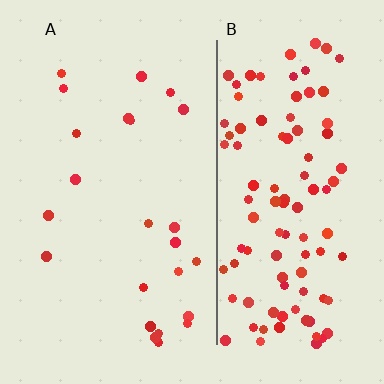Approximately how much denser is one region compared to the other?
Approximately 4.5× — region B over region A.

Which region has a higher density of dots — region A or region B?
B (the right).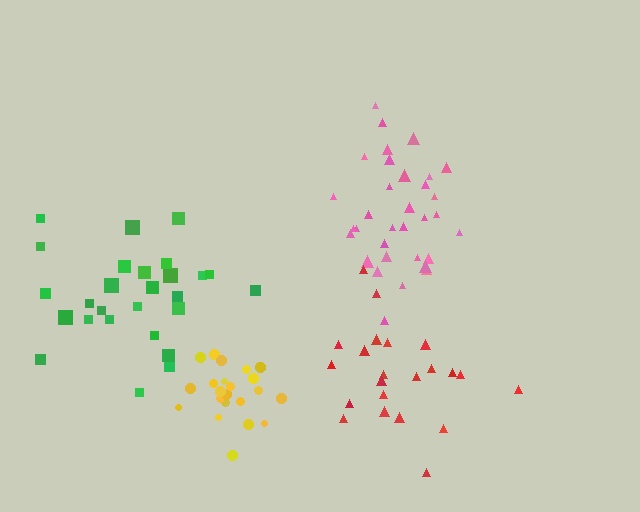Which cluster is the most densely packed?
Yellow.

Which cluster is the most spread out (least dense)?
Green.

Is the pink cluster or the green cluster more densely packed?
Pink.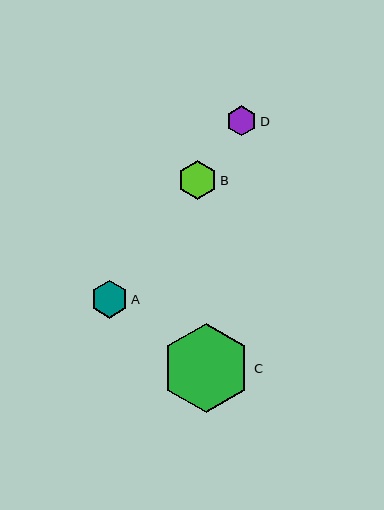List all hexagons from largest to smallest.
From largest to smallest: C, B, A, D.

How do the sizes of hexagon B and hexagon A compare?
Hexagon B and hexagon A are approximately the same size.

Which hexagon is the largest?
Hexagon C is the largest with a size of approximately 89 pixels.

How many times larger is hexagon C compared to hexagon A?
Hexagon C is approximately 2.4 times the size of hexagon A.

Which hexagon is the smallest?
Hexagon D is the smallest with a size of approximately 30 pixels.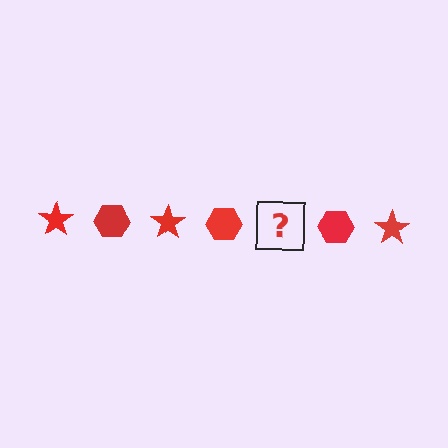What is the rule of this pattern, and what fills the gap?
The rule is that the pattern cycles through star, hexagon shapes in red. The gap should be filled with a red star.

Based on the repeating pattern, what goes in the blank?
The blank should be a red star.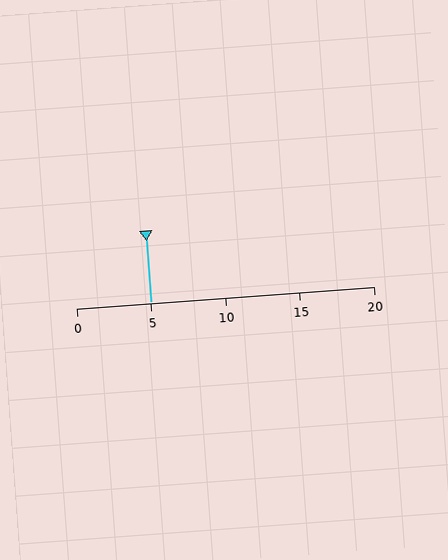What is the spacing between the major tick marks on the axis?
The major ticks are spaced 5 apart.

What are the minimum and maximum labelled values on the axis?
The axis runs from 0 to 20.